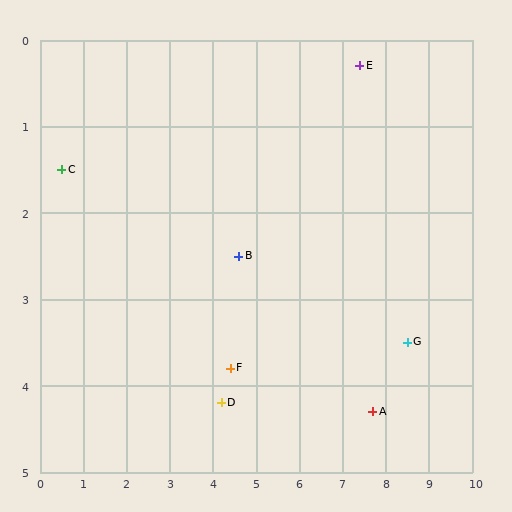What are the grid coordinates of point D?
Point D is at approximately (4.2, 4.2).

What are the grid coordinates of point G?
Point G is at approximately (8.5, 3.5).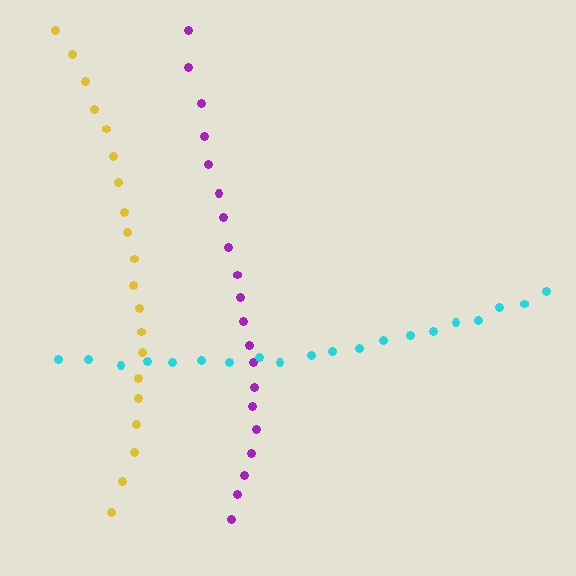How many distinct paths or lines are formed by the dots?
There are 3 distinct paths.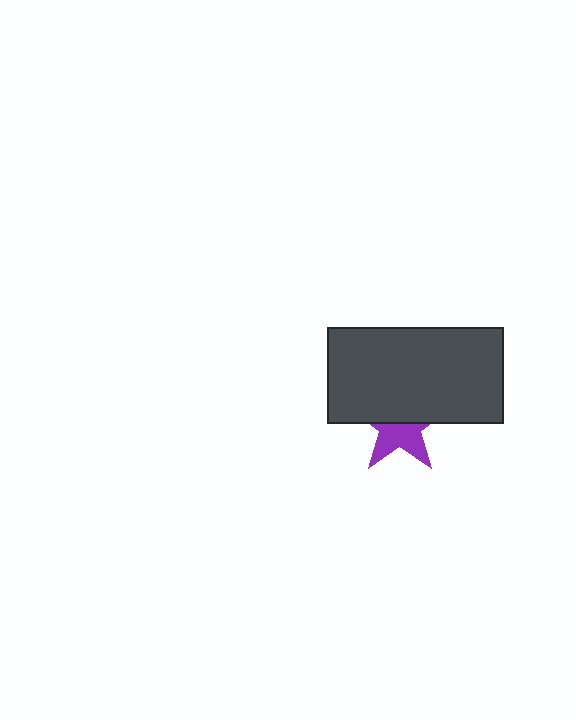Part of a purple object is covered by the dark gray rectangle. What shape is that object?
It is a star.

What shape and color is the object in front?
The object in front is a dark gray rectangle.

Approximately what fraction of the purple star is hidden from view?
Roughly 51% of the purple star is hidden behind the dark gray rectangle.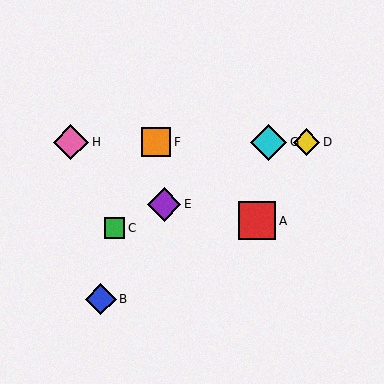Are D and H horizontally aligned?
Yes, both are at y≈142.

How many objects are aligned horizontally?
4 objects (D, F, G, H) are aligned horizontally.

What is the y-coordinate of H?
Object H is at y≈142.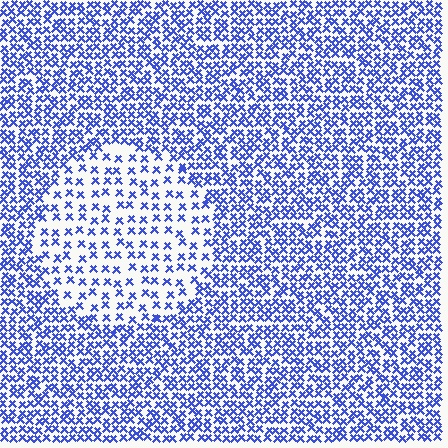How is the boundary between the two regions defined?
The boundary is defined by a change in element density (approximately 2.2x ratio). All elements are the same color, size, and shape.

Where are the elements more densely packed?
The elements are more densely packed outside the circle boundary.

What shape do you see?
I see a circle.